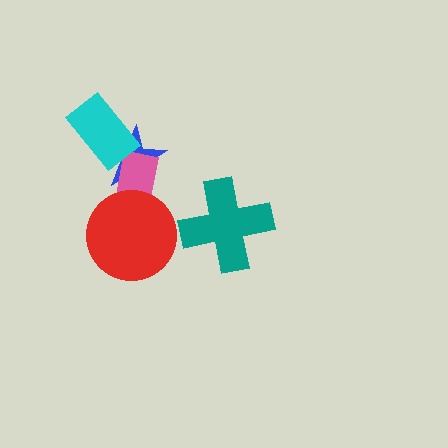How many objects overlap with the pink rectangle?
2 objects overlap with the pink rectangle.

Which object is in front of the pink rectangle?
The red circle is in front of the pink rectangle.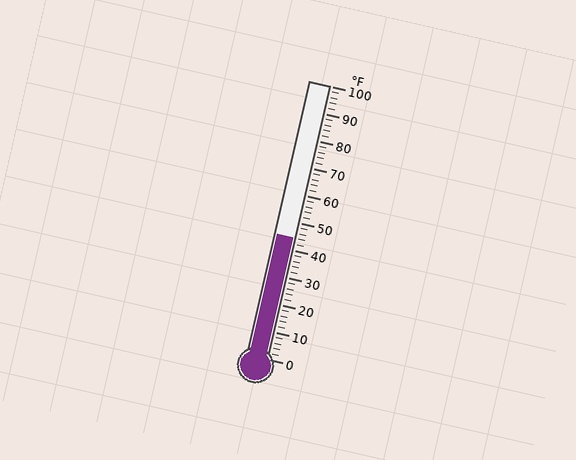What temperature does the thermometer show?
The thermometer shows approximately 44°F.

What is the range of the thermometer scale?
The thermometer scale ranges from 0°F to 100°F.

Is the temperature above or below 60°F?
The temperature is below 60°F.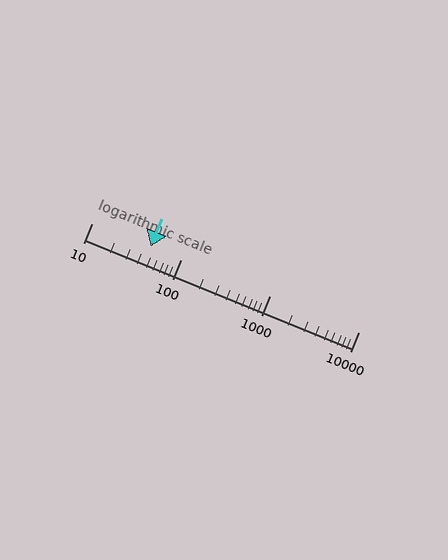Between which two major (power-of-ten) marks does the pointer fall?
The pointer is between 10 and 100.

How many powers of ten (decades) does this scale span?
The scale spans 3 decades, from 10 to 10000.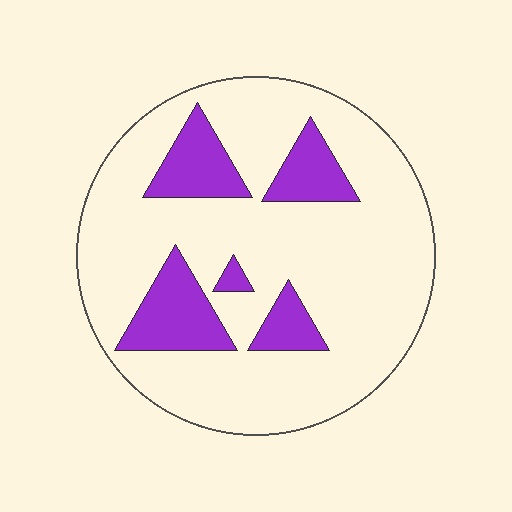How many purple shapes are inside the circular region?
5.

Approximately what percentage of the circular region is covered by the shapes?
Approximately 20%.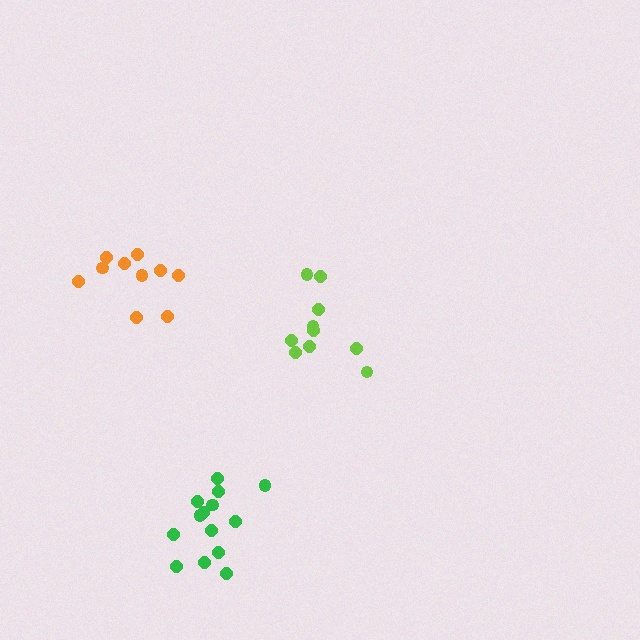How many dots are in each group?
Group 1: 10 dots, Group 2: 10 dots, Group 3: 14 dots (34 total).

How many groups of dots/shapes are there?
There are 3 groups.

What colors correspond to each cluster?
The clusters are colored: orange, lime, green.